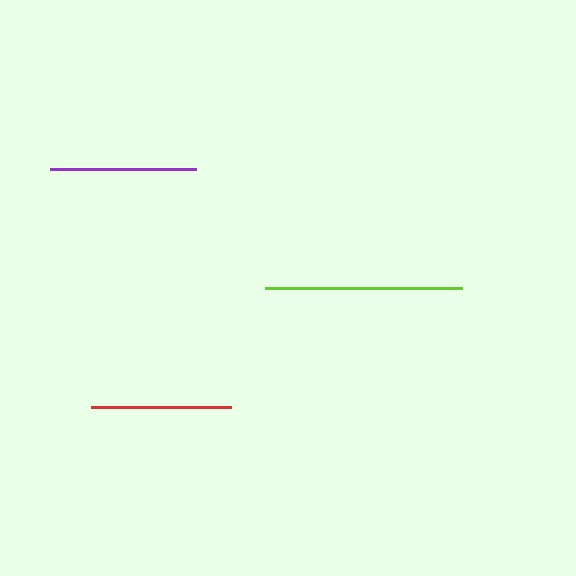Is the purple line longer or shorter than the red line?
The purple line is longer than the red line.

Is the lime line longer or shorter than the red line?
The lime line is longer than the red line.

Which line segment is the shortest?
The red line is the shortest at approximately 140 pixels.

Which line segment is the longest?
The lime line is the longest at approximately 196 pixels.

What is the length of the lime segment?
The lime segment is approximately 196 pixels long.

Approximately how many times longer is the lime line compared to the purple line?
The lime line is approximately 1.3 times the length of the purple line.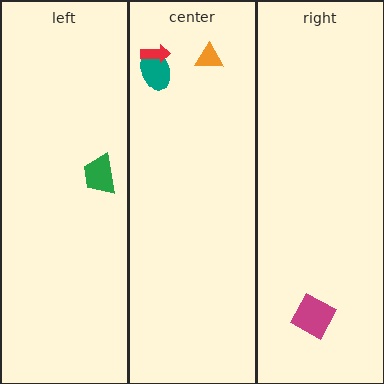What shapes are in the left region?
The green trapezoid.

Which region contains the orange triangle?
The center region.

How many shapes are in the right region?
1.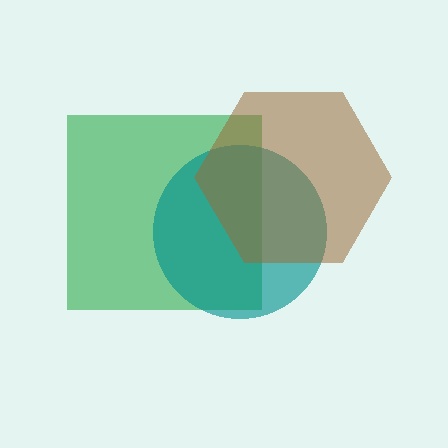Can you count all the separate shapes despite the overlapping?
Yes, there are 3 separate shapes.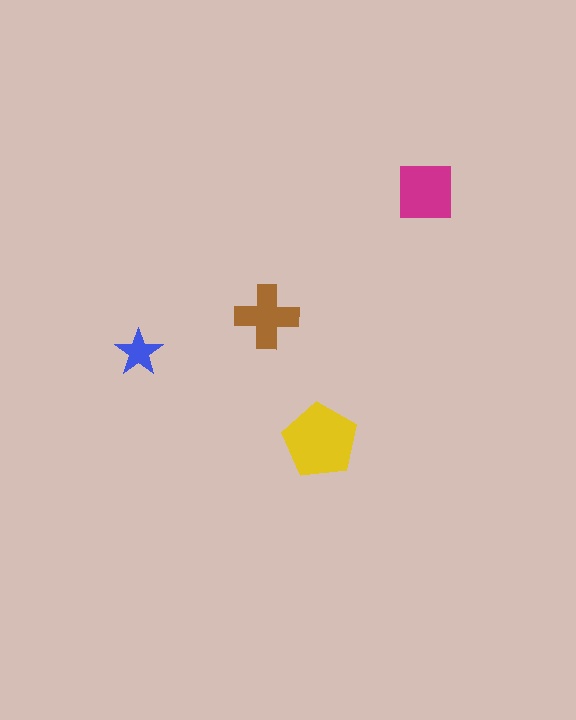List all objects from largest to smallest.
The yellow pentagon, the magenta square, the brown cross, the blue star.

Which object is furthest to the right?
The magenta square is rightmost.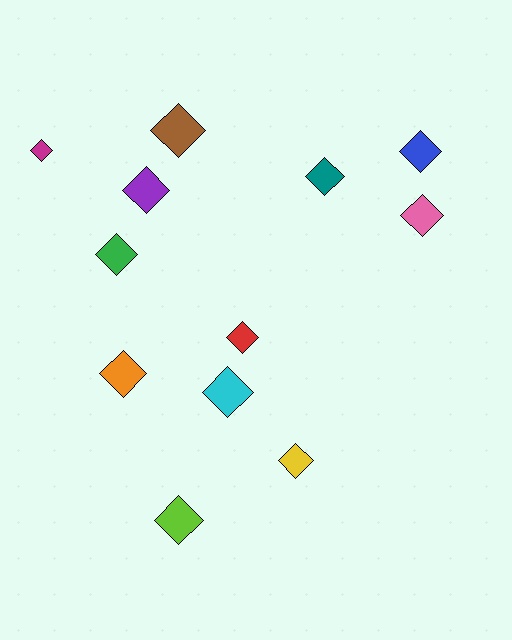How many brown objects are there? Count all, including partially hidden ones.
There is 1 brown object.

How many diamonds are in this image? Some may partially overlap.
There are 12 diamonds.